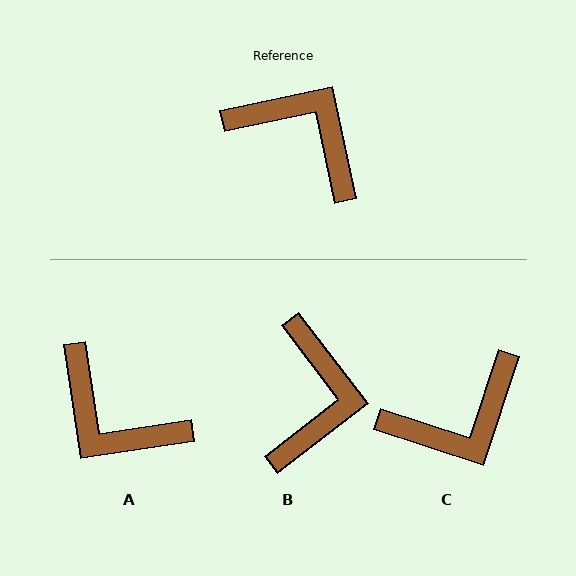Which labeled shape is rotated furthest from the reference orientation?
A, about 176 degrees away.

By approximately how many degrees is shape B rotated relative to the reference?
Approximately 65 degrees clockwise.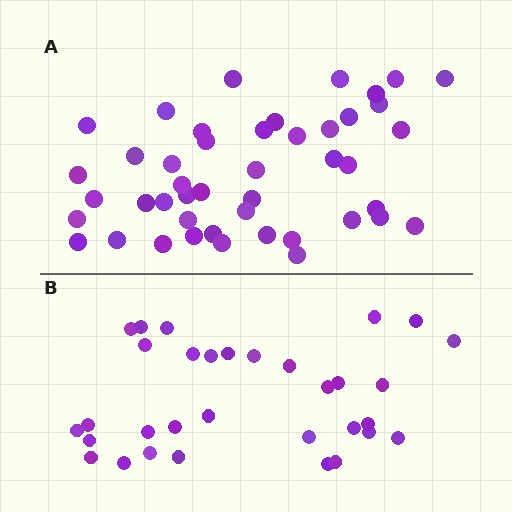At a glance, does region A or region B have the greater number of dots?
Region A (the top region) has more dots.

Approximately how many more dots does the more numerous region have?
Region A has approximately 15 more dots than region B.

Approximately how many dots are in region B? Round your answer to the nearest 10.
About 30 dots. (The exact count is 32, which rounds to 30.)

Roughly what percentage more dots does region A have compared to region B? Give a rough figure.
About 40% more.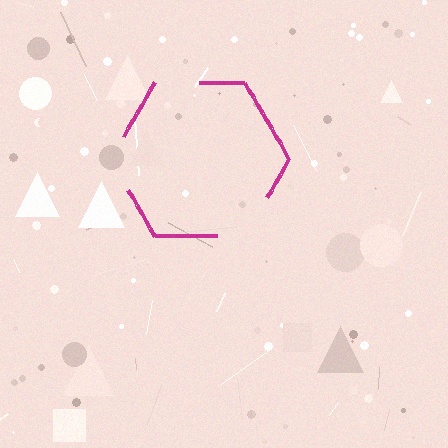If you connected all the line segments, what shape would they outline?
They would outline a hexagon.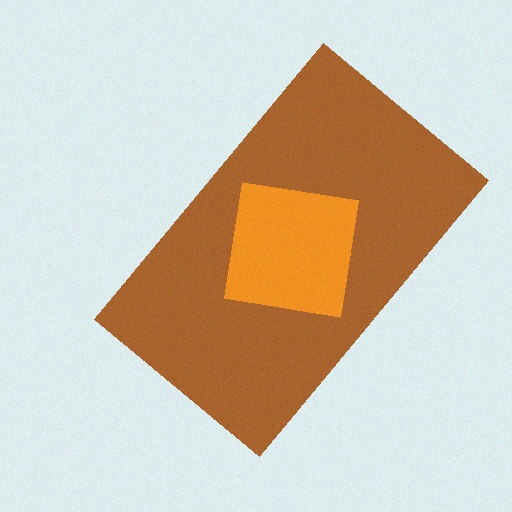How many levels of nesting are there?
2.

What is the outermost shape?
The brown rectangle.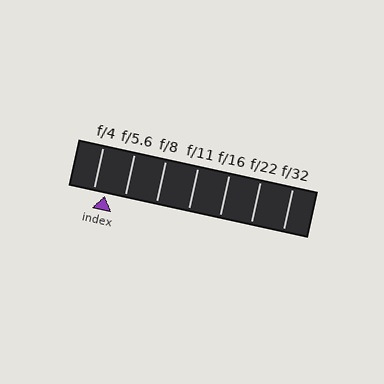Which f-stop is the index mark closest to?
The index mark is closest to f/4.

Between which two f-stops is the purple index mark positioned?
The index mark is between f/4 and f/5.6.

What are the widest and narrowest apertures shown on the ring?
The widest aperture shown is f/4 and the narrowest is f/32.